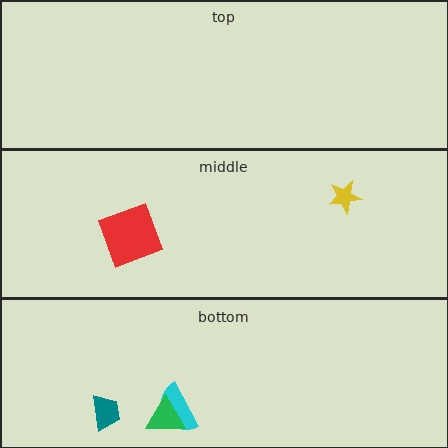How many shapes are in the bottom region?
3.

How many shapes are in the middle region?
2.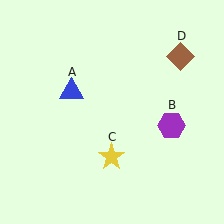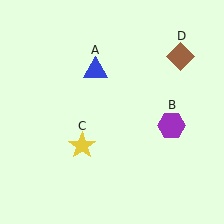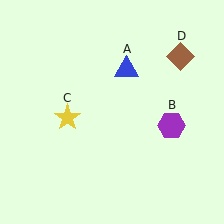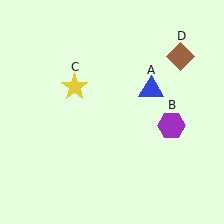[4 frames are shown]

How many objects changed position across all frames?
2 objects changed position: blue triangle (object A), yellow star (object C).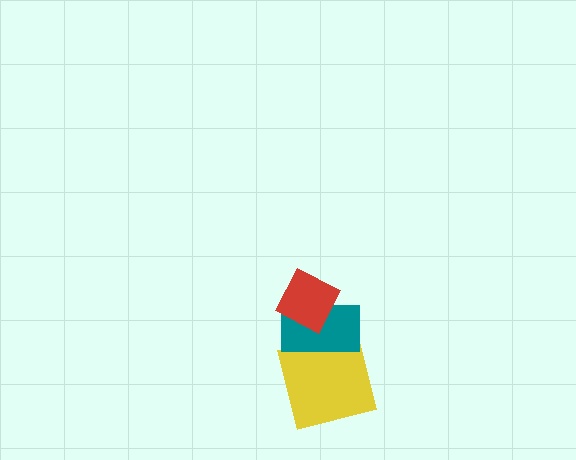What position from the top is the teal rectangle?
The teal rectangle is 2nd from the top.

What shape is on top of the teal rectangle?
The red diamond is on top of the teal rectangle.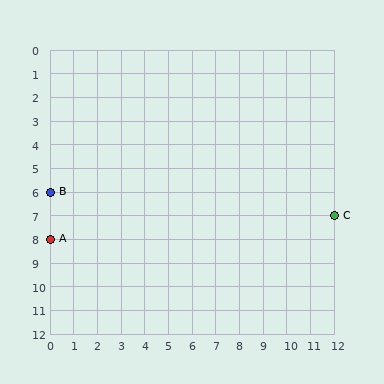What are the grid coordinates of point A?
Point A is at grid coordinates (0, 8).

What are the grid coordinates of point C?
Point C is at grid coordinates (12, 7).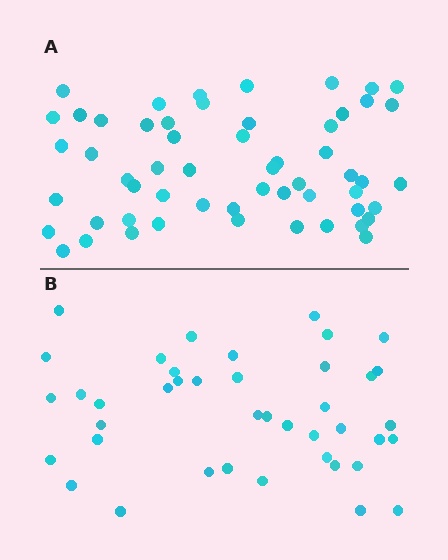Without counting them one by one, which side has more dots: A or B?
Region A (the top region) has more dots.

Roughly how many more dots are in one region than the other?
Region A has approximately 15 more dots than region B.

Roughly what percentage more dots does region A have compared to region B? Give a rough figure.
About 35% more.